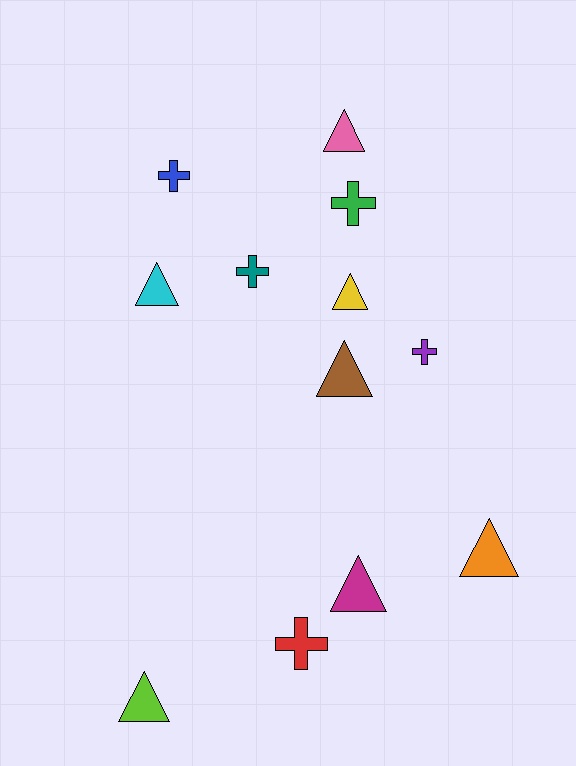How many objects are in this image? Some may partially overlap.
There are 12 objects.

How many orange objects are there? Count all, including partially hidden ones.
There is 1 orange object.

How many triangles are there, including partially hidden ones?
There are 7 triangles.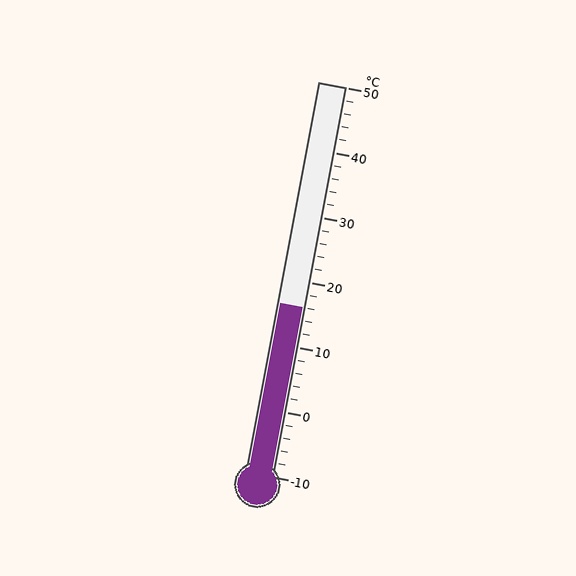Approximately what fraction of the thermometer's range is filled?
The thermometer is filled to approximately 45% of its range.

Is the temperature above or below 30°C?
The temperature is below 30°C.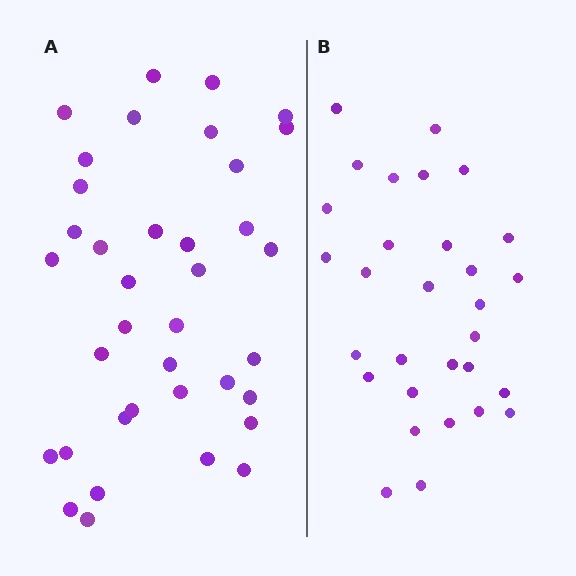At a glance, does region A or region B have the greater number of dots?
Region A (the left region) has more dots.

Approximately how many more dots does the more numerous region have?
Region A has roughly 8 or so more dots than region B.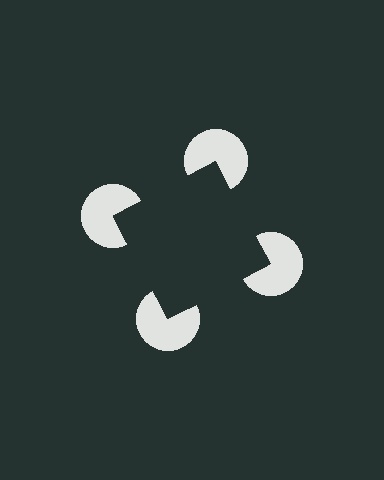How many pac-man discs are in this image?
There are 4 — one at each vertex of the illusory square.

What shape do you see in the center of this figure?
An illusory square — its edges are inferred from the aligned wedge cuts in the pac-man discs, not physically drawn.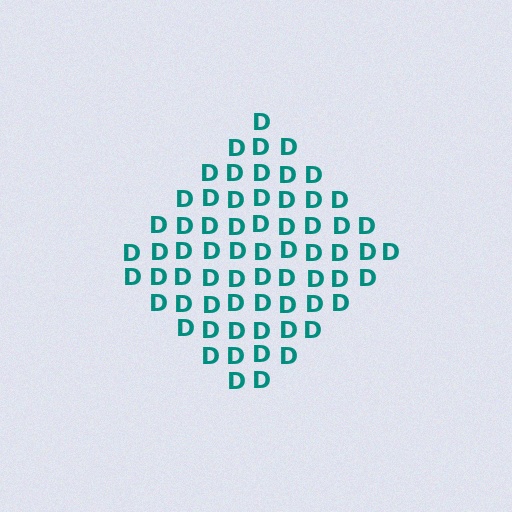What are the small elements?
The small elements are letter D's.